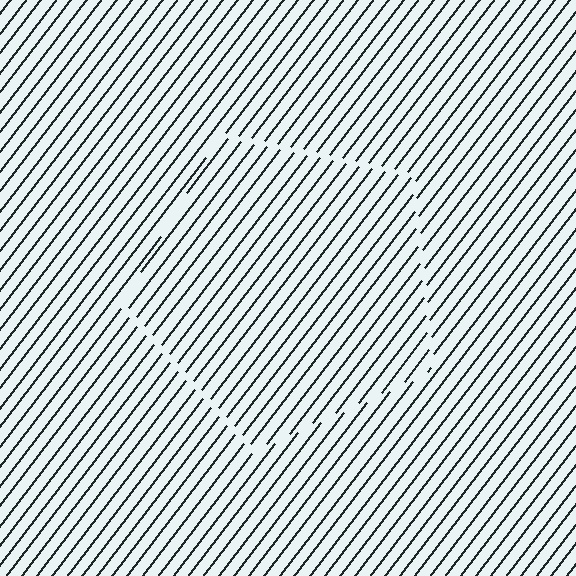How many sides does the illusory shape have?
5 sides — the line-ends trace a pentagon.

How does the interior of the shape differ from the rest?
The interior of the shape contains the same grating, shifted by half a period — the contour is defined by the phase discontinuity where line-ends from the inner and outer gratings abut.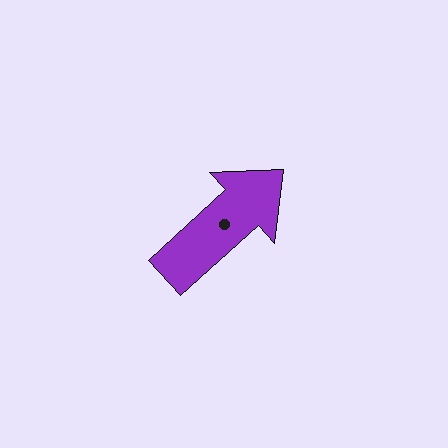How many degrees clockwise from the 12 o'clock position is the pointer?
Approximately 48 degrees.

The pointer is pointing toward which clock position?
Roughly 2 o'clock.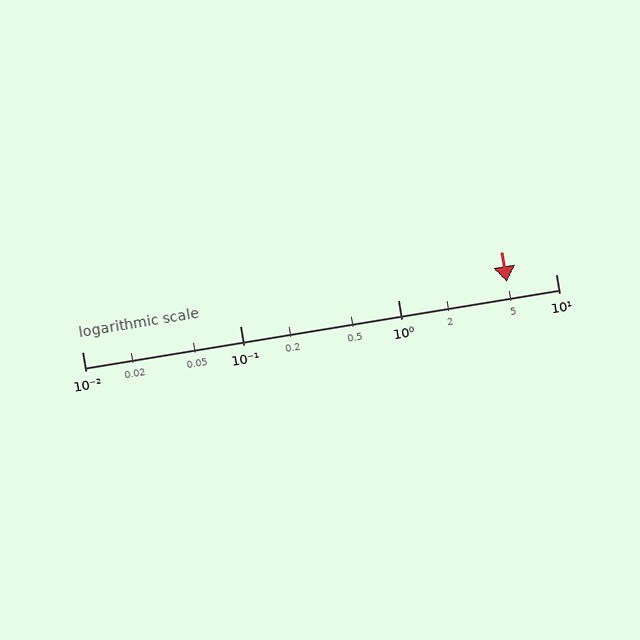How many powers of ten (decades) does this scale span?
The scale spans 3 decades, from 0.01 to 10.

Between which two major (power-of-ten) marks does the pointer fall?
The pointer is between 1 and 10.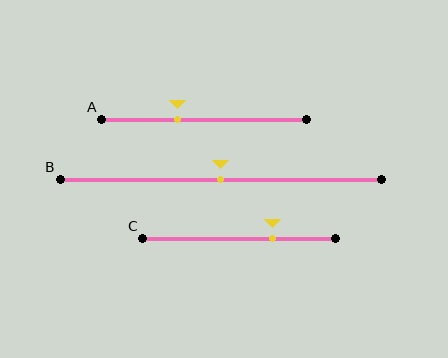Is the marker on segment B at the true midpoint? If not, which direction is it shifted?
Yes, the marker on segment B is at the true midpoint.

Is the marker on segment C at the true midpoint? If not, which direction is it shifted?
No, the marker on segment C is shifted to the right by about 17% of the segment length.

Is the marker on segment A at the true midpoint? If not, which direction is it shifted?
No, the marker on segment A is shifted to the left by about 13% of the segment length.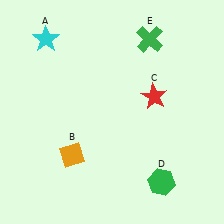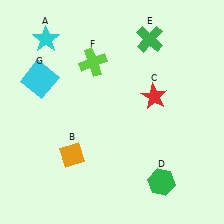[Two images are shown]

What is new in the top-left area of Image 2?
A cyan square (G) was added in the top-left area of Image 2.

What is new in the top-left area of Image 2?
A lime cross (F) was added in the top-left area of Image 2.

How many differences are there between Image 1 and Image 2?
There are 2 differences between the two images.